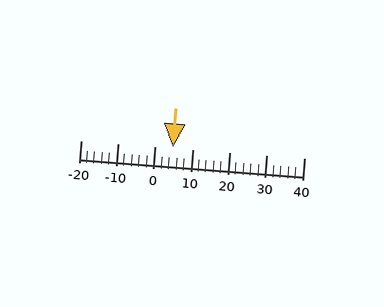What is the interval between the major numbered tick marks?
The major tick marks are spaced 10 units apart.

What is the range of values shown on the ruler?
The ruler shows values from -20 to 40.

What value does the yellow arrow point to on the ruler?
The yellow arrow points to approximately 5.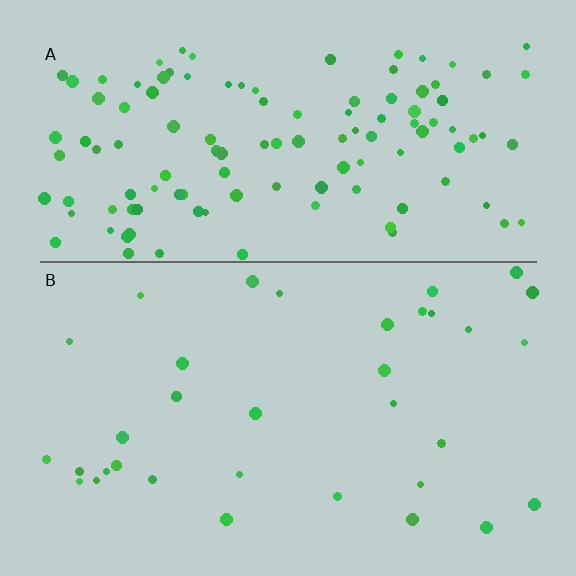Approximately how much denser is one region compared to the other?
Approximately 3.6× — region A over region B.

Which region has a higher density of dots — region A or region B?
A (the top).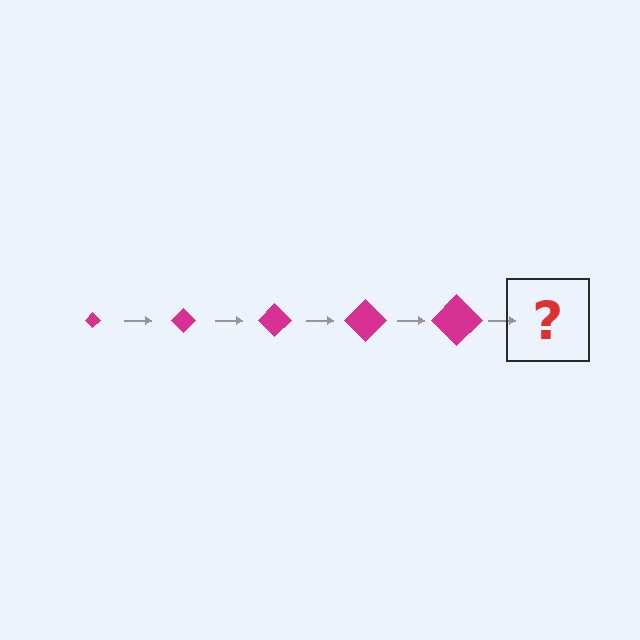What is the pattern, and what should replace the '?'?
The pattern is that the diamond gets progressively larger each step. The '?' should be a magenta diamond, larger than the previous one.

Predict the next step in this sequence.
The next step is a magenta diamond, larger than the previous one.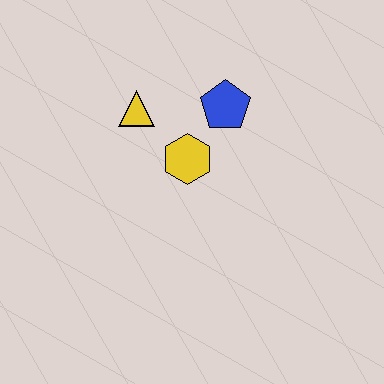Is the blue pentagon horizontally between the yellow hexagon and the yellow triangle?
No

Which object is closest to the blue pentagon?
The yellow hexagon is closest to the blue pentagon.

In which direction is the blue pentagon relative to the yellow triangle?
The blue pentagon is to the right of the yellow triangle.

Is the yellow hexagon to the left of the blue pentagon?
Yes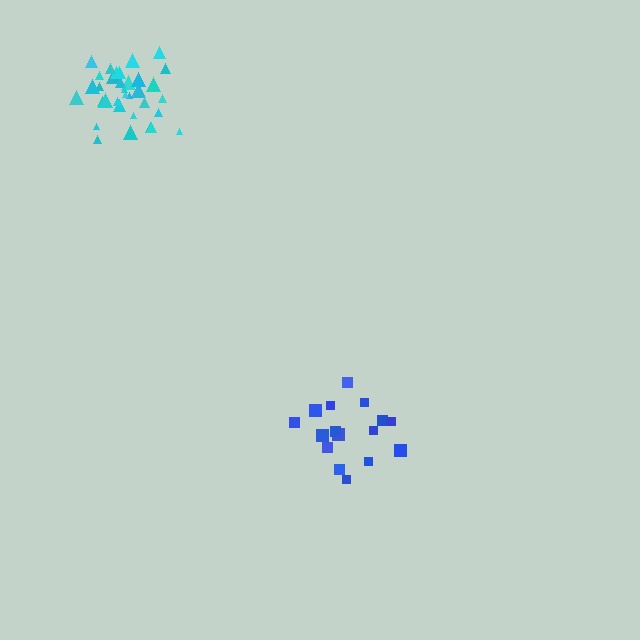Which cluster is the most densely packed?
Cyan.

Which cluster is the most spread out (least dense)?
Blue.